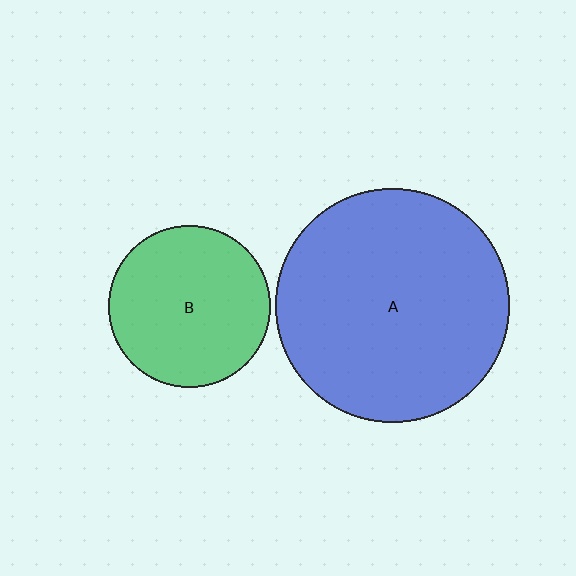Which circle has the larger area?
Circle A (blue).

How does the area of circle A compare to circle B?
Approximately 2.1 times.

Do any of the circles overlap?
No, none of the circles overlap.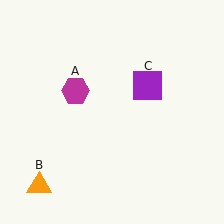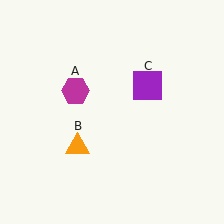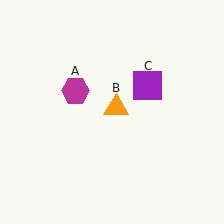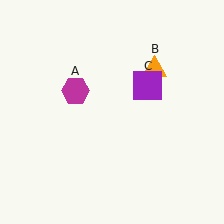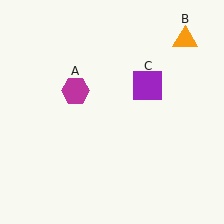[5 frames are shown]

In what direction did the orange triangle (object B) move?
The orange triangle (object B) moved up and to the right.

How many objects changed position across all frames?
1 object changed position: orange triangle (object B).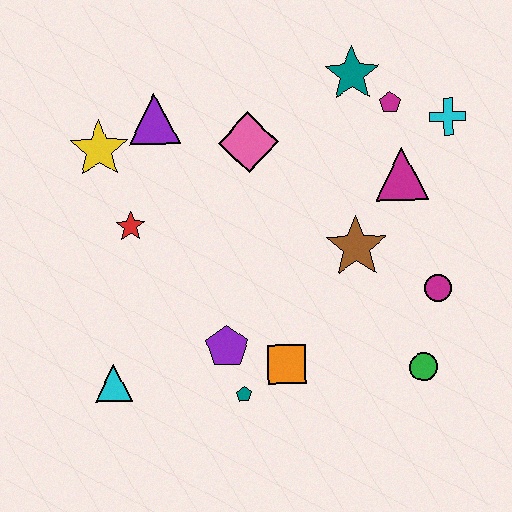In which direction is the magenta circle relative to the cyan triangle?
The magenta circle is to the right of the cyan triangle.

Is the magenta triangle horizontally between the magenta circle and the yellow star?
Yes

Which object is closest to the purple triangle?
The yellow star is closest to the purple triangle.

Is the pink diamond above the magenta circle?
Yes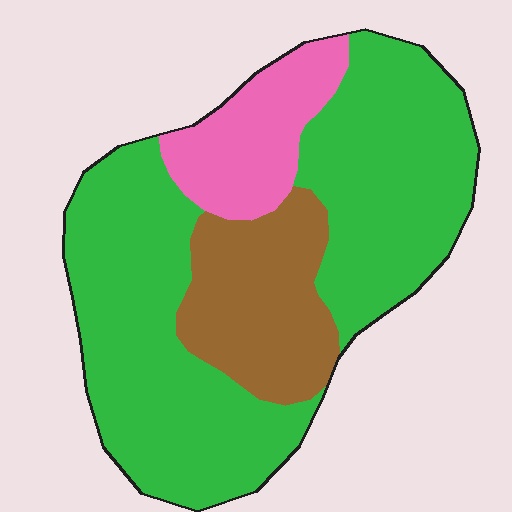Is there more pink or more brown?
Brown.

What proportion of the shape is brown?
Brown takes up between a sixth and a third of the shape.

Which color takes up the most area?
Green, at roughly 65%.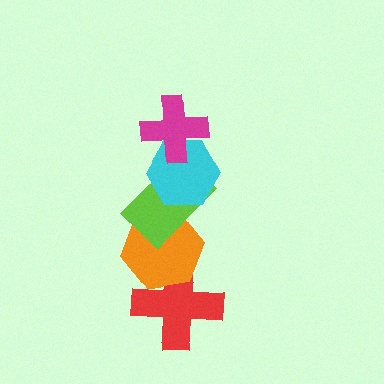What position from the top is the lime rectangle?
The lime rectangle is 3rd from the top.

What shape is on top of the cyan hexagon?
The magenta cross is on top of the cyan hexagon.